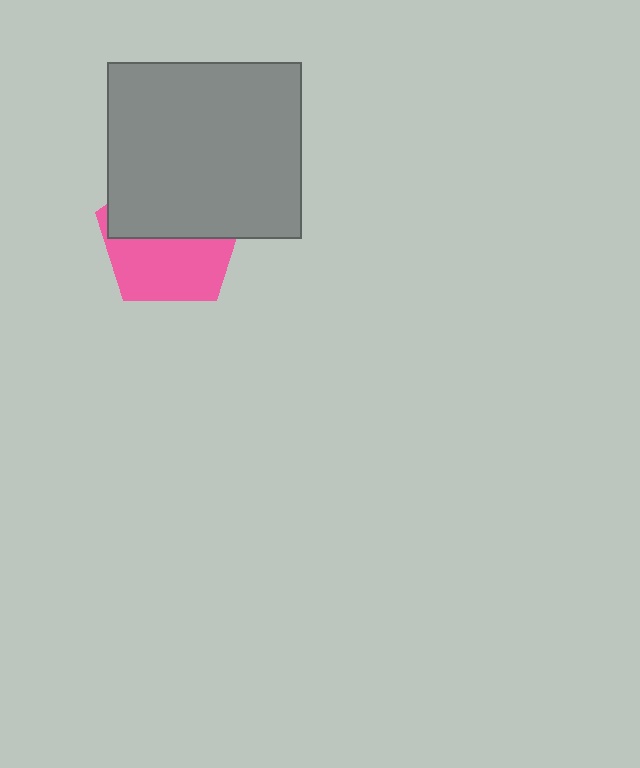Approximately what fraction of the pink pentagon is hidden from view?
Roughly 51% of the pink pentagon is hidden behind the gray rectangle.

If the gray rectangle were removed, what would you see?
You would see the complete pink pentagon.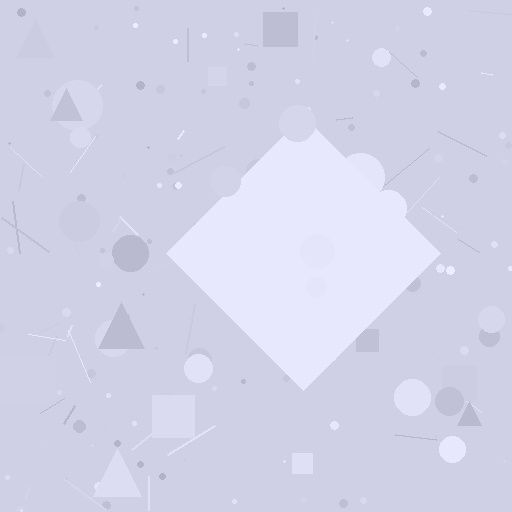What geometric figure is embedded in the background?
A diamond is embedded in the background.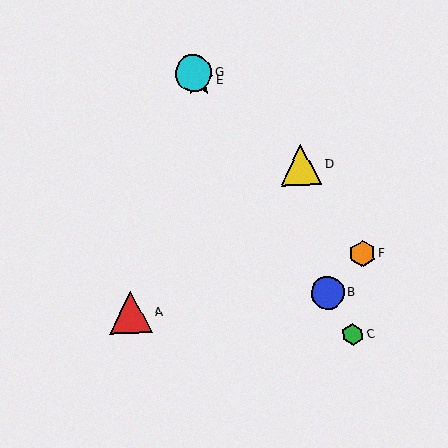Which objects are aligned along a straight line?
Objects B, C, E, G are aligned along a straight line.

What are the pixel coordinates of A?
Object A is at (130, 313).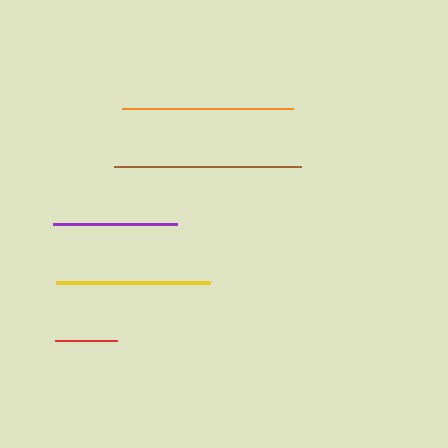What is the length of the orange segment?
The orange segment is approximately 171 pixels long.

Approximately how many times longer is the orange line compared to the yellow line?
The orange line is approximately 1.1 times the length of the yellow line.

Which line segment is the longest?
The brown line is the longest at approximately 186 pixels.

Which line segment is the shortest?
The red line is the shortest at approximately 62 pixels.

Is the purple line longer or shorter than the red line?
The purple line is longer than the red line.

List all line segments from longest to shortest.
From longest to shortest: brown, orange, yellow, purple, red.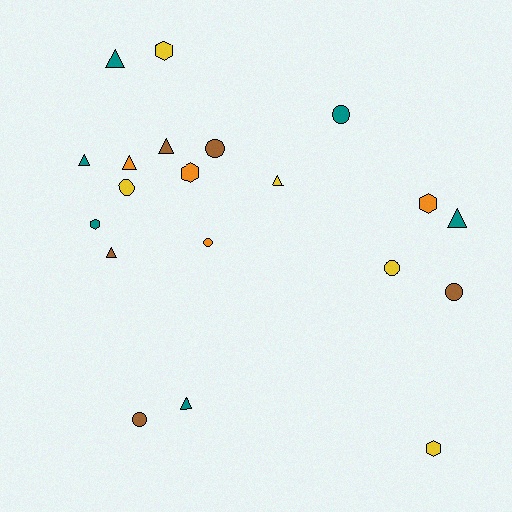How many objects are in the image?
There are 20 objects.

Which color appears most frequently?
Teal, with 6 objects.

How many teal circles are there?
There is 1 teal circle.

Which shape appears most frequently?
Triangle, with 8 objects.